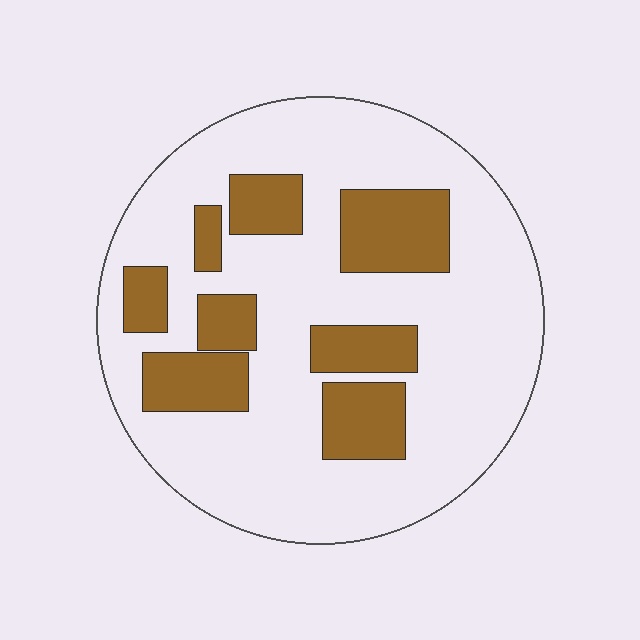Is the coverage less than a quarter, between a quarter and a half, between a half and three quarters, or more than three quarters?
Between a quarter and a half.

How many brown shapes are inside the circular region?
8.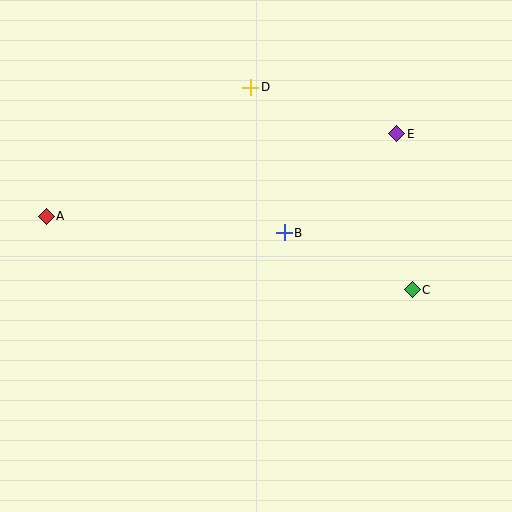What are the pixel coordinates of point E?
Point E is at (397, 134).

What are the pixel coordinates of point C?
Point C is at (412, 290).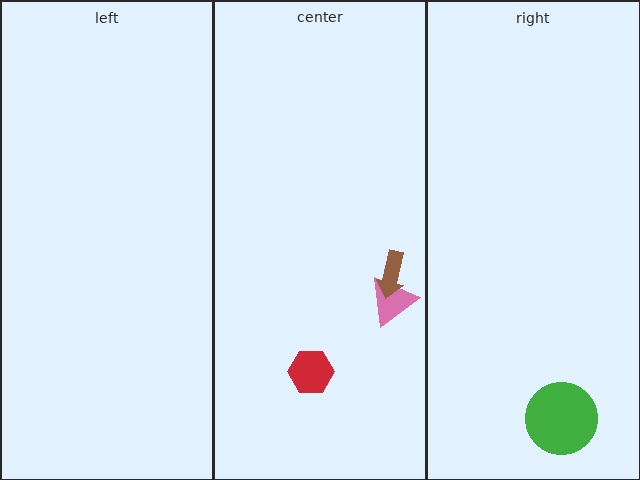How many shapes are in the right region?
1.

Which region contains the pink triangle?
The center region.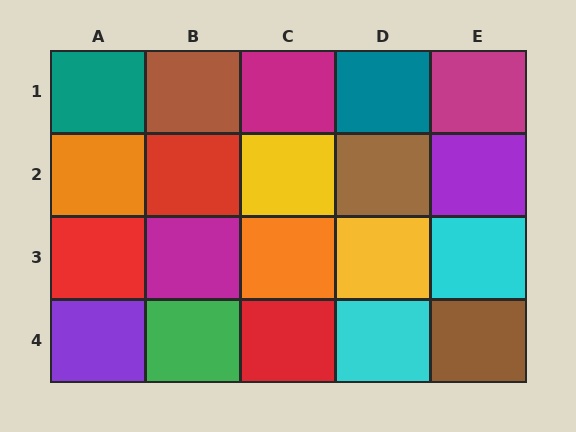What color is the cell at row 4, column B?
Green.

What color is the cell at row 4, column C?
Red.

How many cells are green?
1 cell is green.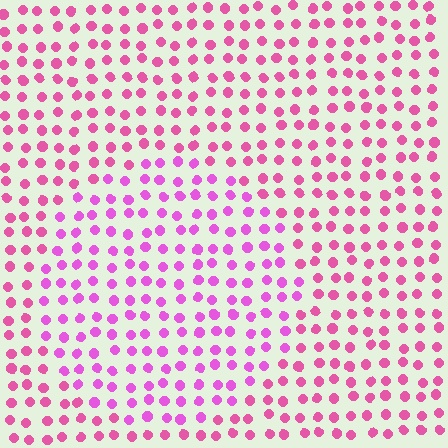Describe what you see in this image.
The image is filled with small pink elements in a uniform arrangement. A circle-shaped region is visible where the elements are tinted to a slightly different hue, forming a subtle color boundary.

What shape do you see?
I see a circle.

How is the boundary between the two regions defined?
The boundary is defined purely by a slight shift in hue (about 23 degrees). Spacing, size, and orientation are identical on both sides.